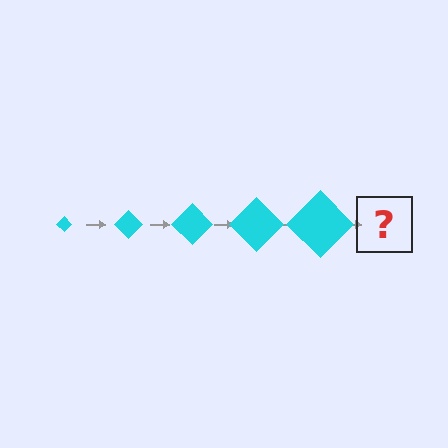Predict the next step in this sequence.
The next step is a cyan diamond, larger than the previous one.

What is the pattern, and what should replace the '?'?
The pattern is that the diamond gets progressively larger each step. The '?' should be a cyan diamond, larger than the previous one.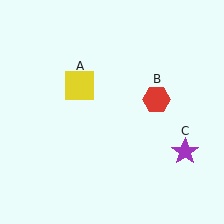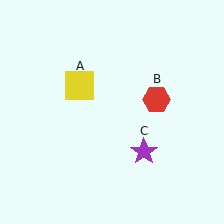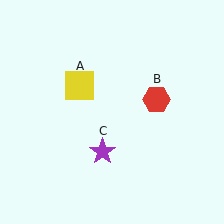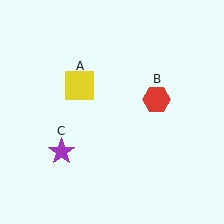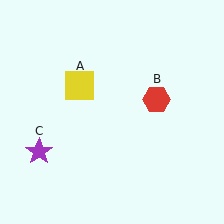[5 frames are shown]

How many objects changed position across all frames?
1 object changed position: purple star (object C).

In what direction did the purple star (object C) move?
The purple star (object C) moved left.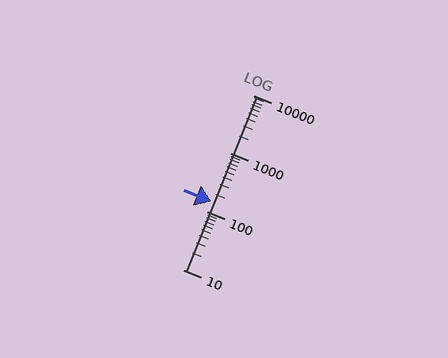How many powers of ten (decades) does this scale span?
The scale spans 3 decades, from 10 to 10000.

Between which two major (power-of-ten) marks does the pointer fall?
The pointer is between 100 and 1000.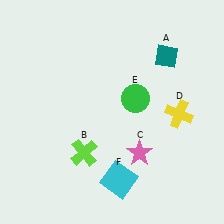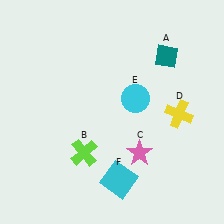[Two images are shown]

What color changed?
The circle (E) changed from green in Image 1 to cyan in Image 2.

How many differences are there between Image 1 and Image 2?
There is 1 difference between the two images.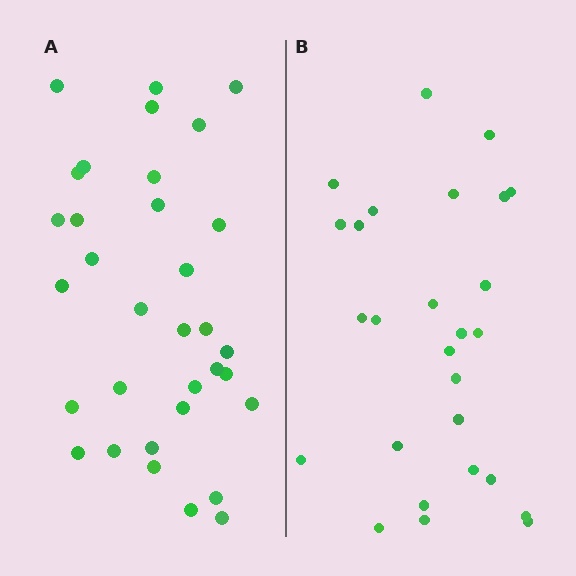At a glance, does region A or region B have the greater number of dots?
Region A (the left region) has more dots.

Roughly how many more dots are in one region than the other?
Region A has about 6 more dots than region B.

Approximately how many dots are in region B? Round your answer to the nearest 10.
About 30 dots. (The exact count is 27, which rounds to 30.)